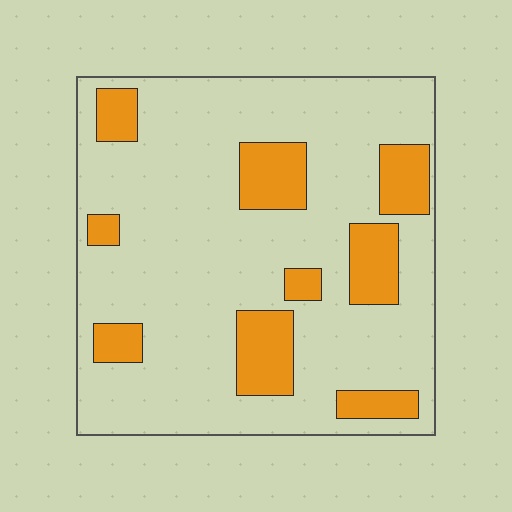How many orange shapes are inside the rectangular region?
9.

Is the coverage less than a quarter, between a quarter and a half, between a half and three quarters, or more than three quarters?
Less than a quarter.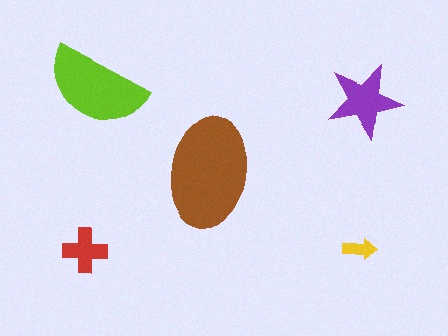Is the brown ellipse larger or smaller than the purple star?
Larger.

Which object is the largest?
The brown ellipse.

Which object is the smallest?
The yellow arrow.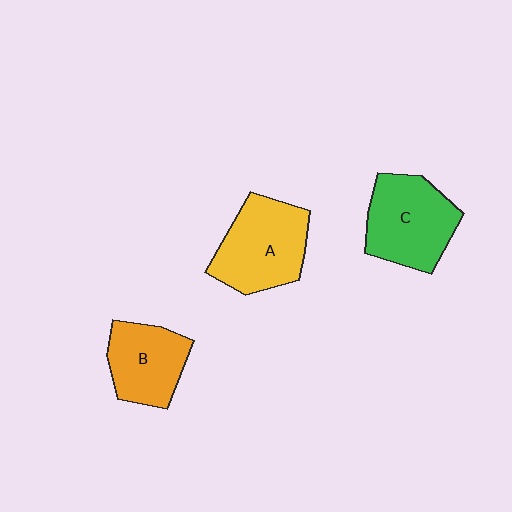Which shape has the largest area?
Shape A (yellow).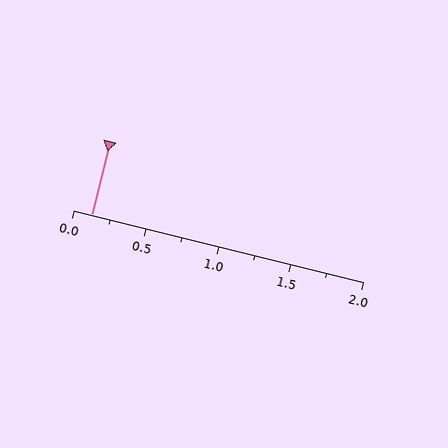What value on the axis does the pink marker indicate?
The marker indicates approximately 0.12.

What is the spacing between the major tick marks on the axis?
The major ticks are spaced 0.5 apart.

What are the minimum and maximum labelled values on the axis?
The axis runs from 0.0 to 2.0.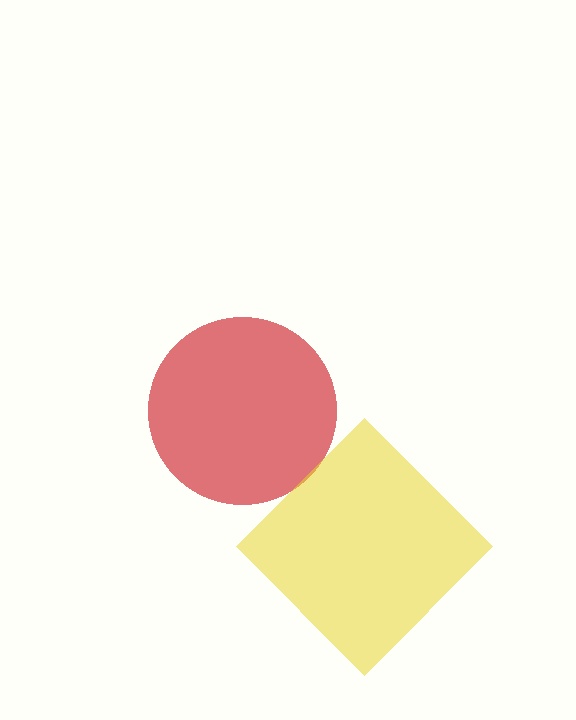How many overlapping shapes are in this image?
There are 2 overlapping shapes in the image.